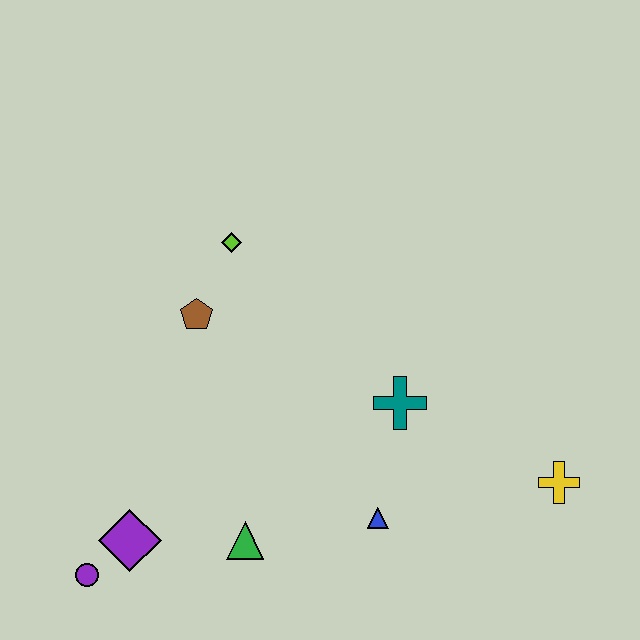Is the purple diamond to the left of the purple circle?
No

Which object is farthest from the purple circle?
The yellow cross is farthest from the purple circle.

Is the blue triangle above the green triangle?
Yes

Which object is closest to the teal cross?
The blue triangle is closest to the teal cross.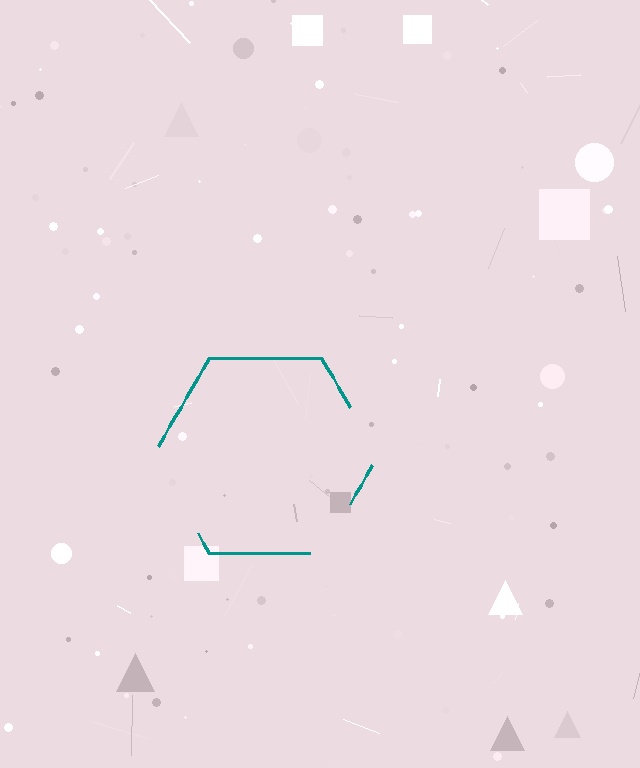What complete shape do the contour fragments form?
The contour fragments form a hexagon.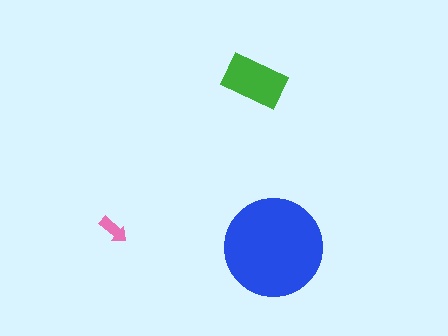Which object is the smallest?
The pink arrow.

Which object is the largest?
The blue circle.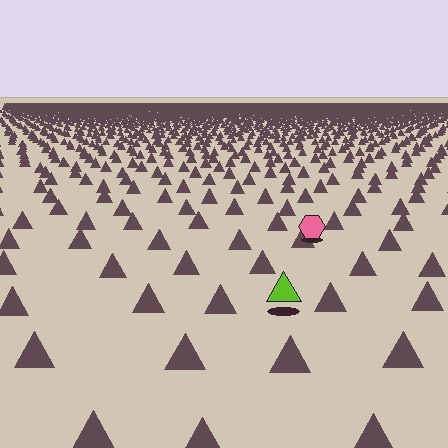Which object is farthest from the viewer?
The pink hexagon is farthest from the viewer. It appears smaller and the ground texture around it is denser.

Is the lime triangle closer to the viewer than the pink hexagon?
Yes. The lime triangle is closer — you can tell from the texture gradient: the ground texture is coarser near it.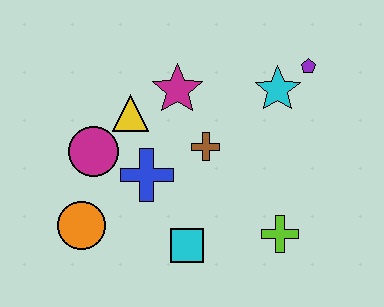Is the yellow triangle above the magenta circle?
Yes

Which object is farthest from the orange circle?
The purple pentagon is farthest from the orange circle.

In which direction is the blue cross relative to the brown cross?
The blue cross is to the left of the brown cross.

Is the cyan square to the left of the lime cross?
Yes